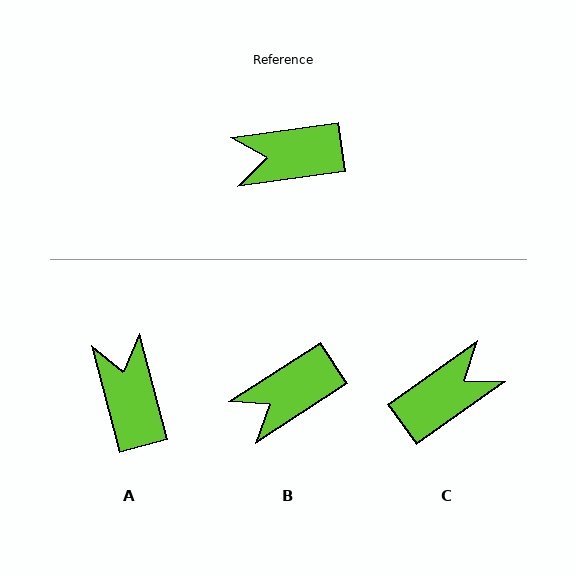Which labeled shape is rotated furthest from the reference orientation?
C, about 153 degrees away.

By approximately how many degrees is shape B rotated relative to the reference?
Approximately 25 degrees counter-clockwise.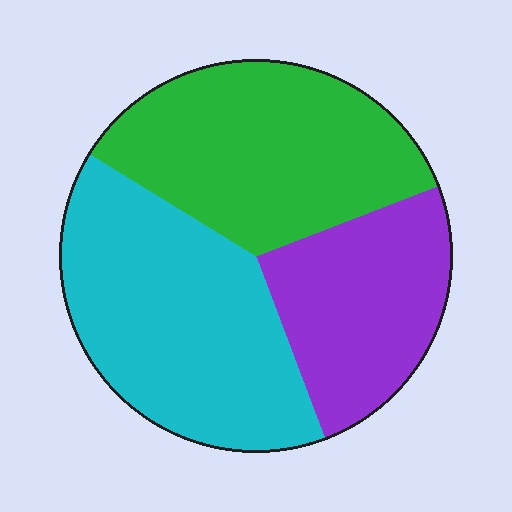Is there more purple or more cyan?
Cyan.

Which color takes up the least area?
Purple, at roughly 25%.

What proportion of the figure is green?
Green covers roughly 35% of the figure.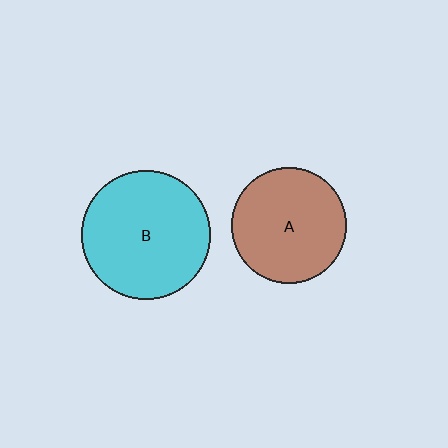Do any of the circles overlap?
No, none of the circles overlap.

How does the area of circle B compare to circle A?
Approximately 1.3 times.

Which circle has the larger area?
Circle B (cyan).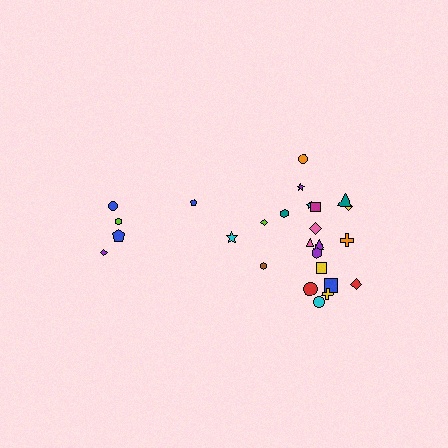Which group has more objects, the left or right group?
The right group.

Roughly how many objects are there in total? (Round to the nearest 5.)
Roughly 25 objects in total.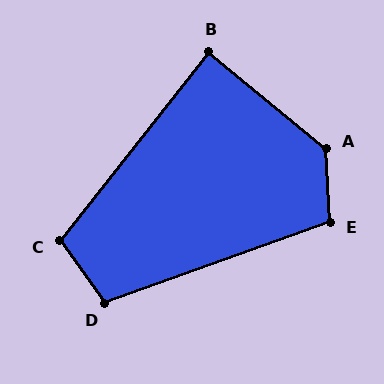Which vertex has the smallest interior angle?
B, at approximately 89 degrees.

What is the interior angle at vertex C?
Approximately 106 degrees (obtuse).